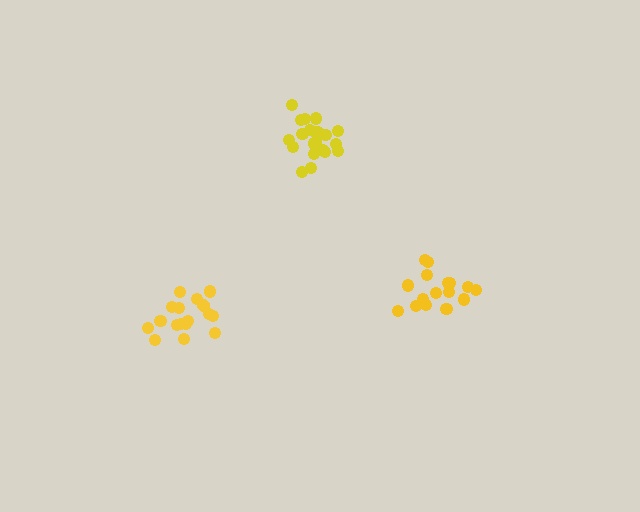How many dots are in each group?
Group 1: 17 dots, Group 2: 17 dots, Group 3: 21 dots (55 total).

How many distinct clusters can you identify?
There are 3 distinct clusters.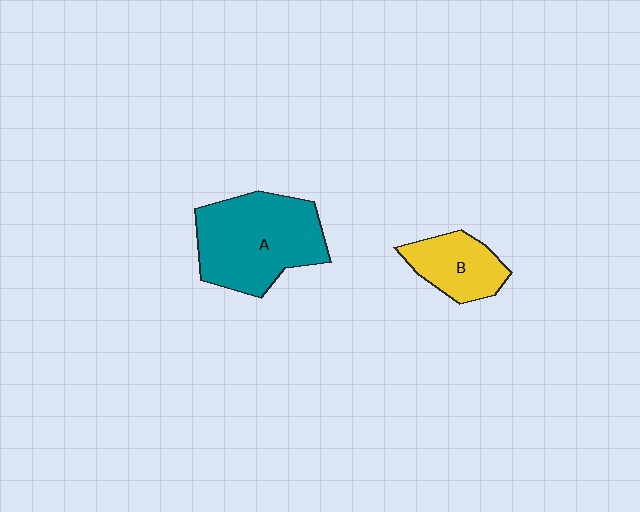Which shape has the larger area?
Shape A (teal).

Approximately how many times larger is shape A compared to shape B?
Approximately 2.0 times.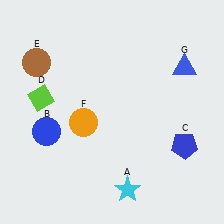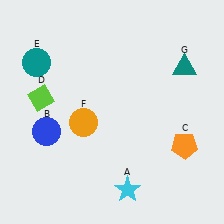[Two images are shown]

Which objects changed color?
C changed from blue to orange. E changed from brown to teal. G changed from blue to teal.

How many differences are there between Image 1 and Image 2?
There are 3 differences between the two images.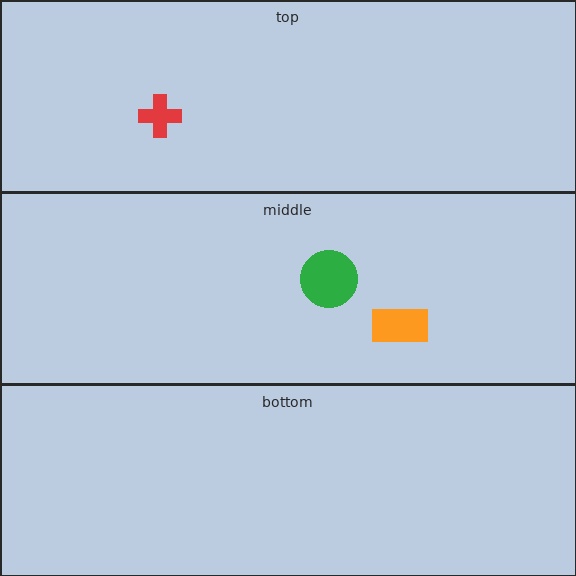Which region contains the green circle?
The middle region.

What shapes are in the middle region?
The green circle, the orange rectangle.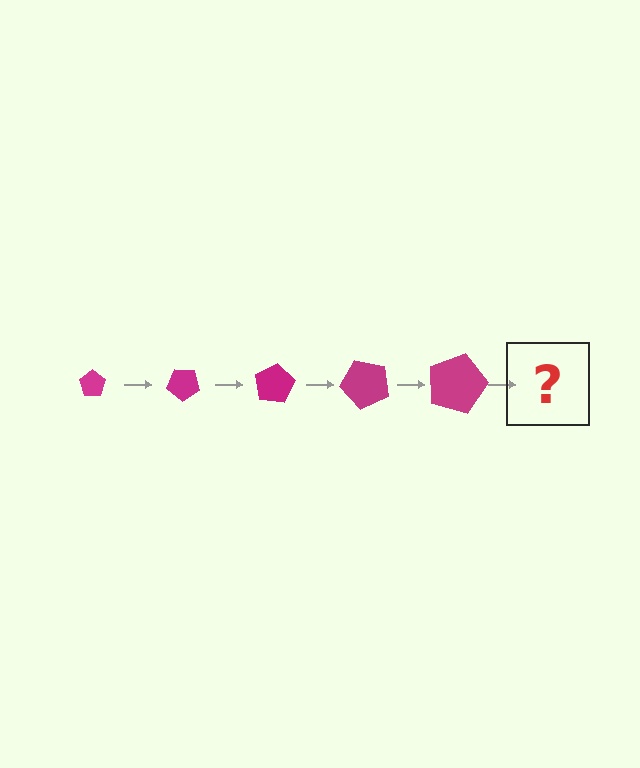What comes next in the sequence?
The next element should be a pentagon, larger than the previous one and rotated 200 degrees from the start.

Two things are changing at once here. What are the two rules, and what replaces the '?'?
The two rules are that the pentagon grows larger each step and it rotates 40 degrees each step. The '?' should be a pentagon, larger than the previous one and rotated 200 degrees from the start.